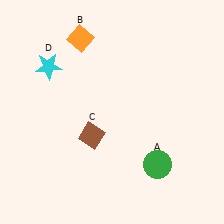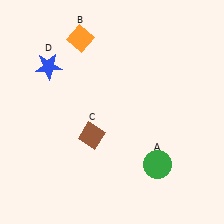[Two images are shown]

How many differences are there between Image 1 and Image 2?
There is 1 difference between the two images.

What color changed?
The star (D) changed from cyan in Image 1 to blue in Image 2.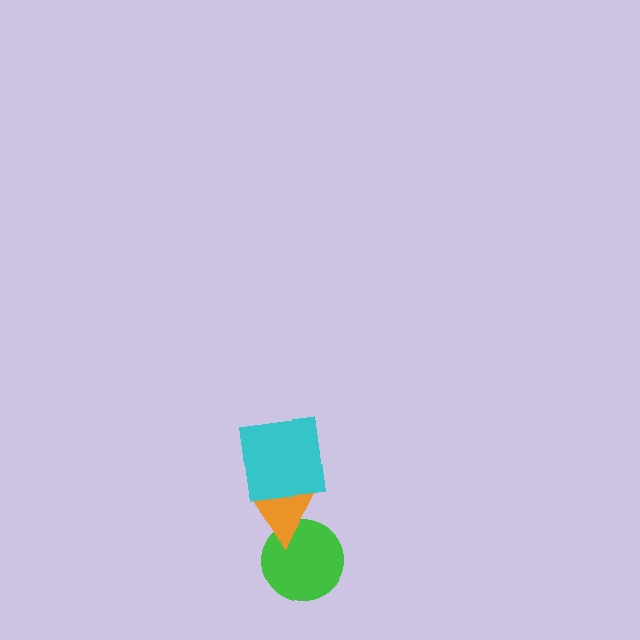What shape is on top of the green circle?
The orange triangle is on top of the green circle.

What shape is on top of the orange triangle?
The cyan square is on top of the orange triangle.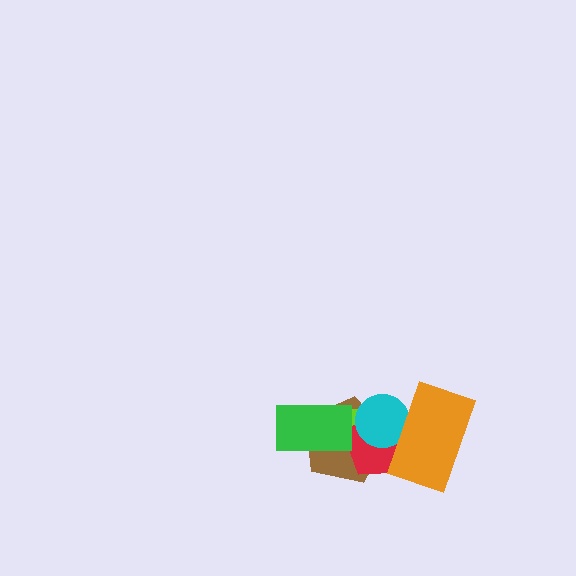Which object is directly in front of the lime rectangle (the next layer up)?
The red pentagon is directly in front of the lime rectangle.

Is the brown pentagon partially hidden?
Yes, it is partially covered by another shape.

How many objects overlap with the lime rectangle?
4 objects overlap with the lime rectangle.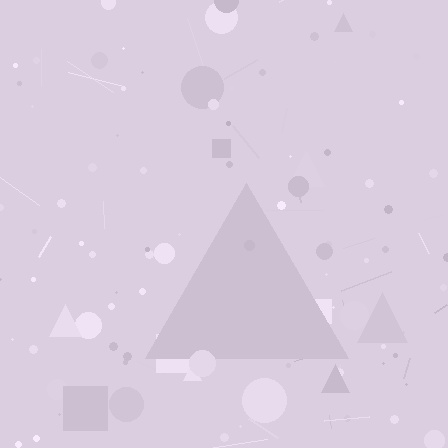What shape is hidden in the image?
A triangle is hidden in the image.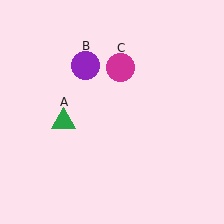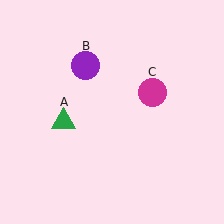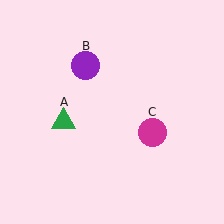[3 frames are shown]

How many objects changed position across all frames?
1 object changed position: magenta circle (object C).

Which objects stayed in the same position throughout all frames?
Green triangle (object A) and purple circle (object B) remained stationary.